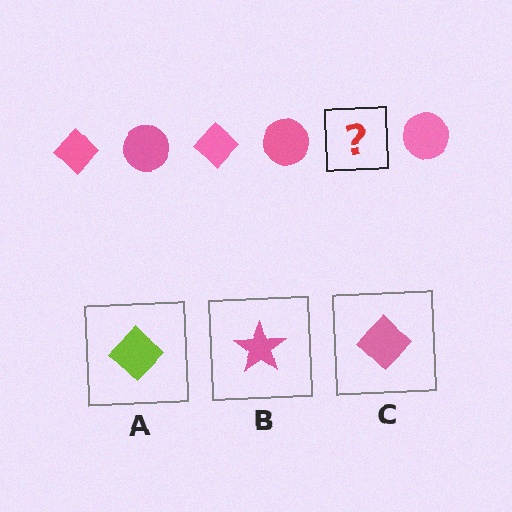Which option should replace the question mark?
Option C.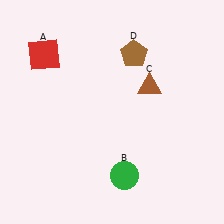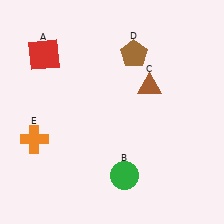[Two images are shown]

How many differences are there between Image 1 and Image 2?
There is 1 difference between the two images.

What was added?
An orange cross (E) was added in Image 2.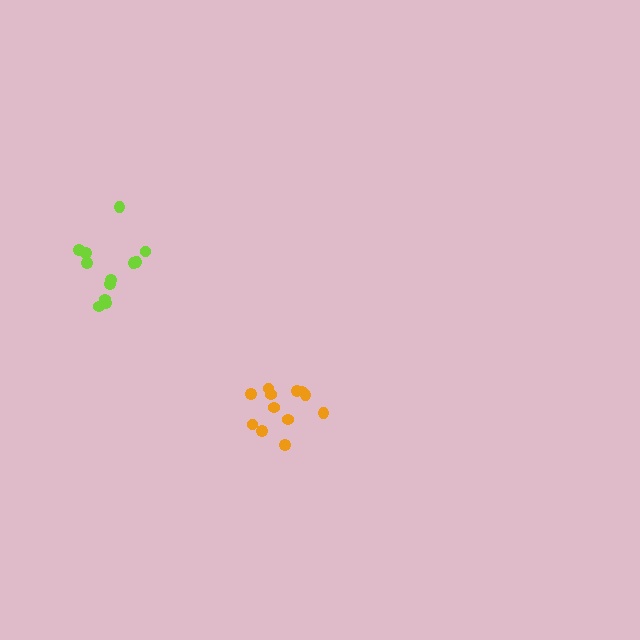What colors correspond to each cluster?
The clusters are colored: orange, lime.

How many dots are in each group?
Group 1: 12 dots, Group 2: 12 dots (24 total).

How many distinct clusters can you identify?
There are 2 distinct clusters.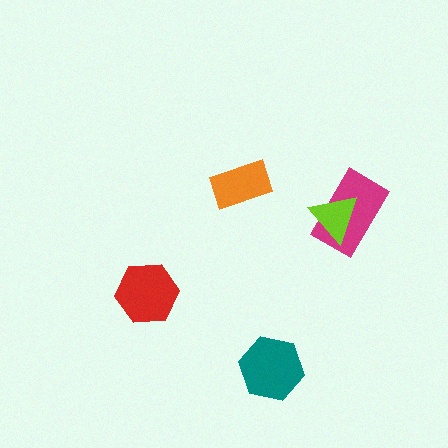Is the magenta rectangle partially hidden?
Yes, it is partially covered by another shape.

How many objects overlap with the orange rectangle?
0 objects overlap with the orange rectangle.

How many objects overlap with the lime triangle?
1 object overlaps with the lime triangle.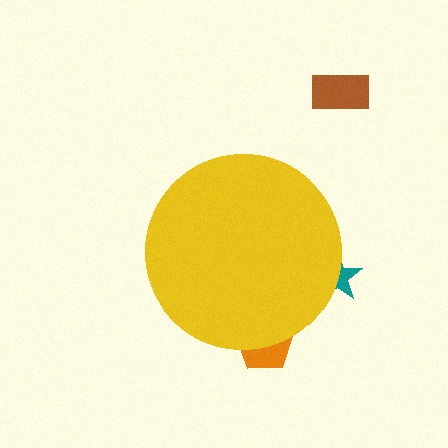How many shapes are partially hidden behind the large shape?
2 shapes are partially hidden.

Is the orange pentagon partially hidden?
Yes, the orange pentagon is partially hidden behind the yellow circle.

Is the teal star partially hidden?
Yes, the teal star is partially hidden behind the yellow circle.